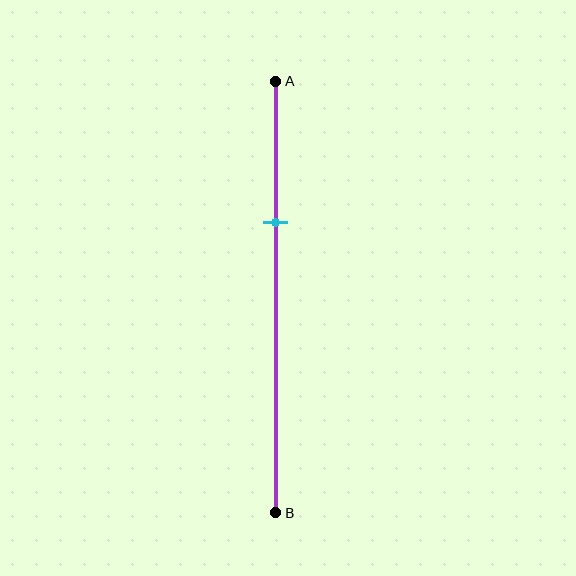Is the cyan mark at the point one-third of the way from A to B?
Yes, the mark is approximately at the one-third point.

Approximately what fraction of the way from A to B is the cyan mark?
The cyan mark is approximately 35% of the way from A to B.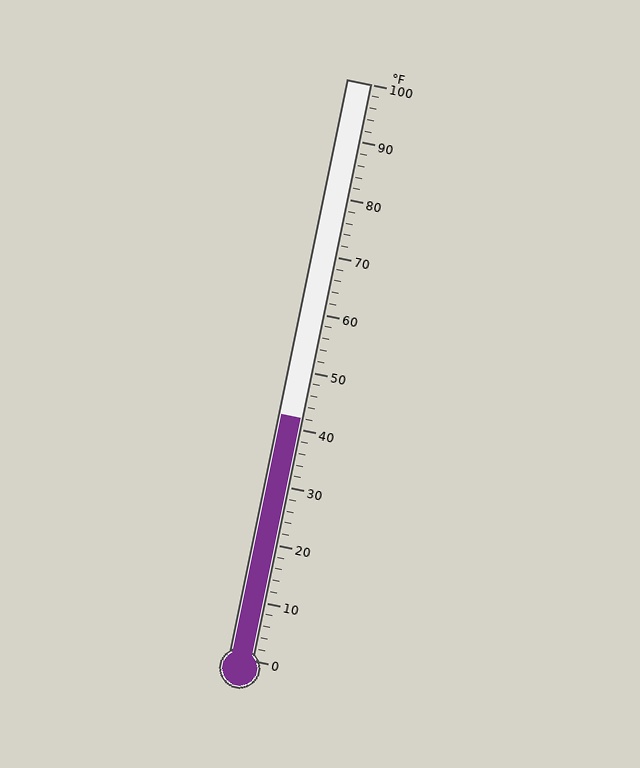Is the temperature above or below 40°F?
The temperature is above 40°F.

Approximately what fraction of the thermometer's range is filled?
The thermometer is filled to approximately 40% of its range.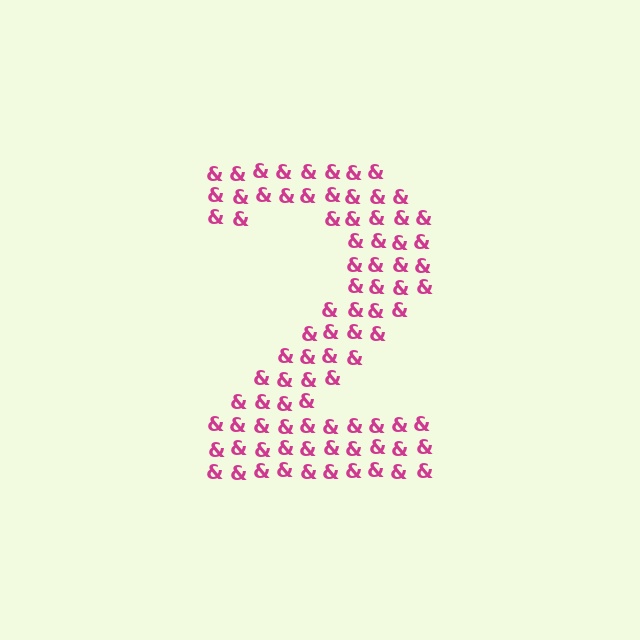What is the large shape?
The large shape is the digit 2.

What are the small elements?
The small elements are ampersands.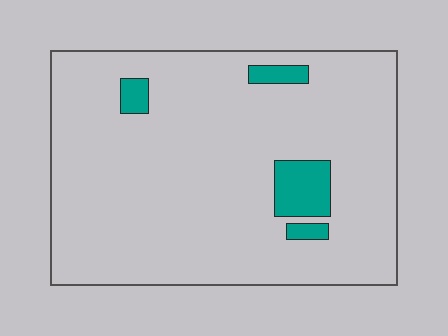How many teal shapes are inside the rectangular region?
4.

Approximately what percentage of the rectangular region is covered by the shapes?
Approximately 10%.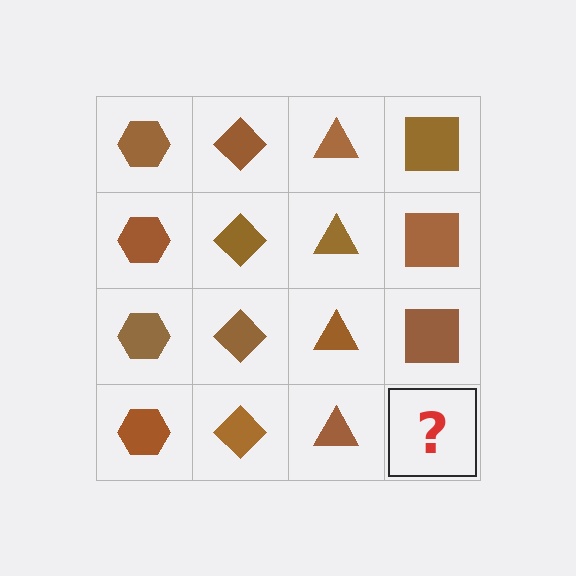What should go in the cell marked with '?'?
The missing cell should contain a brown square.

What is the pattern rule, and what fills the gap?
The rule is that each column has a consistent shape. The gap should be filled with a brown square.